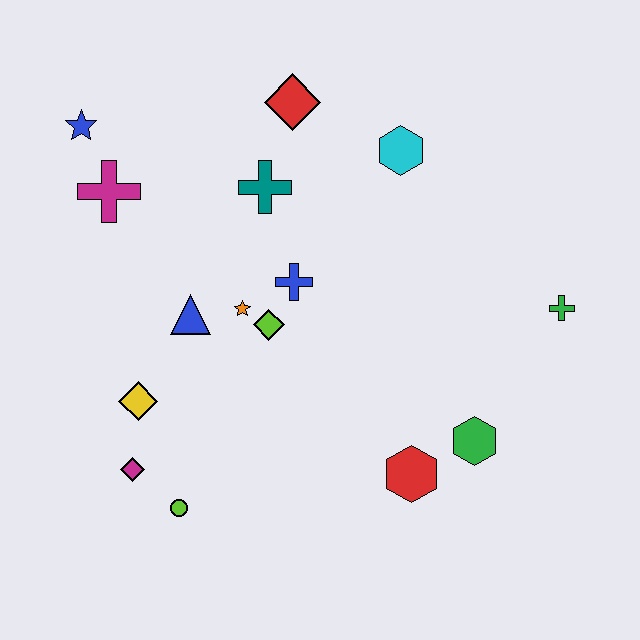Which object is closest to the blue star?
The magenta cross is closest to the blue star.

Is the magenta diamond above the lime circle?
Yes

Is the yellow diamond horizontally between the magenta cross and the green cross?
Yes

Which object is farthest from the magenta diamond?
The green cross is farthest from the magenta diamond.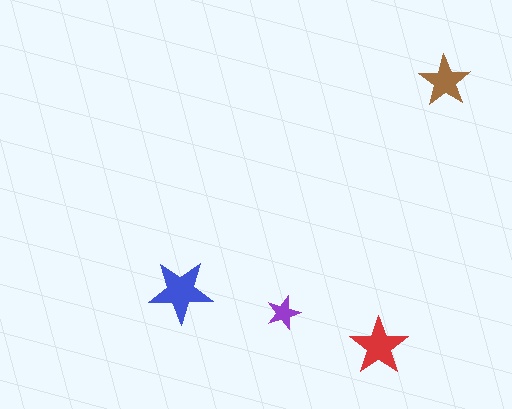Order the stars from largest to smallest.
the blue one, the red one, the brown one, the purple one.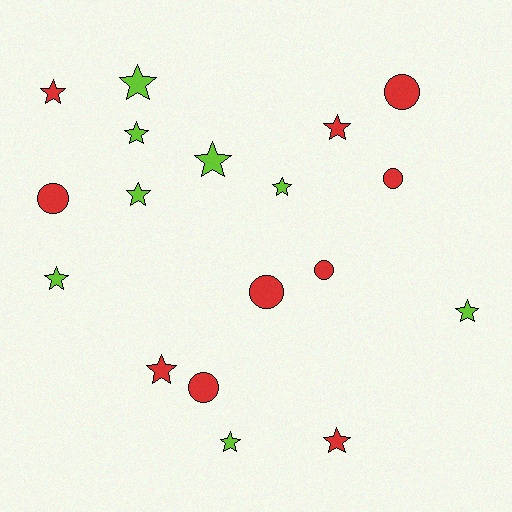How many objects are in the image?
There are 18 objects.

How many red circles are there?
There are 6 red circles.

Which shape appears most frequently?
Star, with 12 objects.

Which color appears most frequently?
Red, with 10 objects.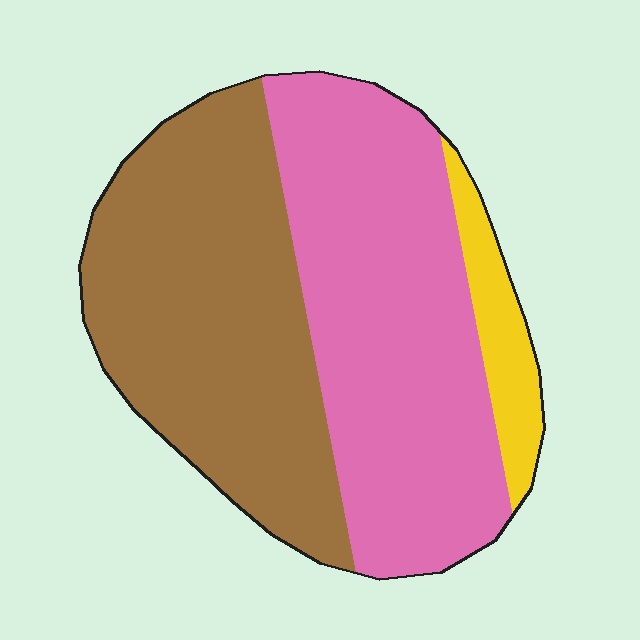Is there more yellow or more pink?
Pink.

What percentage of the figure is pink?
Pink takes up between a third and a half of the figure.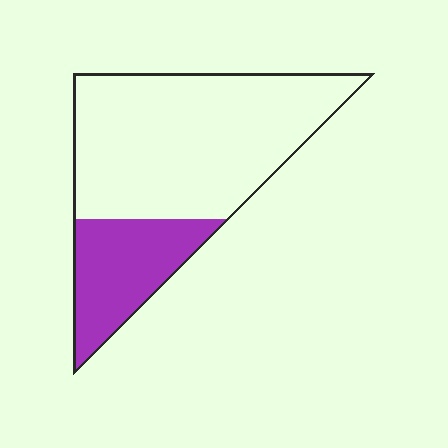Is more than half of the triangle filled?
No.